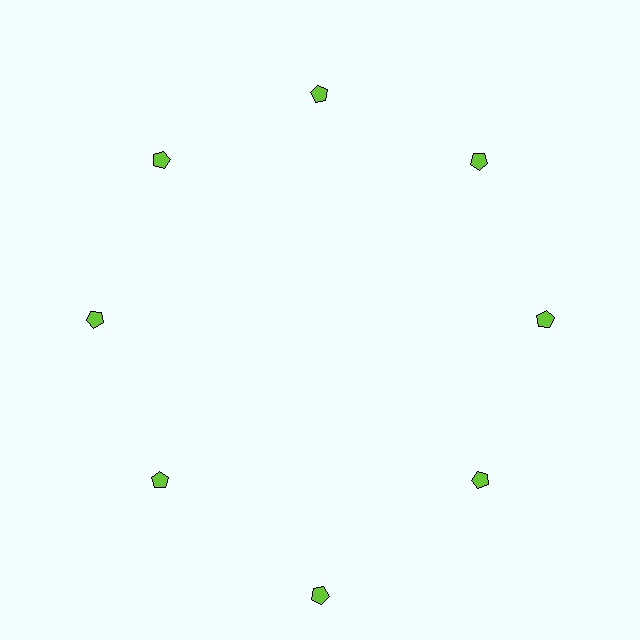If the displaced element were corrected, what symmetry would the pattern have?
It would have 8-fold rotational symmetry — the pattern would map onto itself every 45 degrees.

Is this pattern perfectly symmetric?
No. The 8 lime pentagons are arranged in a ring, but one element near the 6 o'clock position is pushed outward from the center, breaking the 8-fold rotational symmetry.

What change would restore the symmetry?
The symmetry would be restored by moving it inward, back onto the ring so that all 8 pentagons sit at equal angles and equal distance from the center.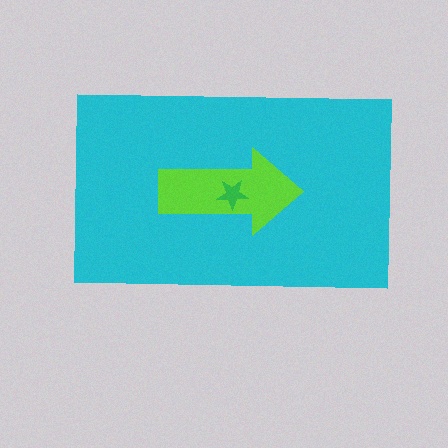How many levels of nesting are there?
3.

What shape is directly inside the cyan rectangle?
The lime arrow.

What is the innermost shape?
The green star.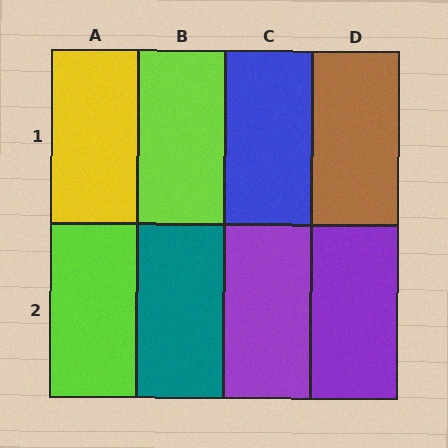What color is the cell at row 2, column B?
Teal.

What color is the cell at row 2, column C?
Purple.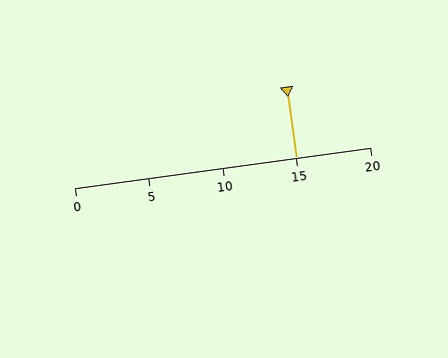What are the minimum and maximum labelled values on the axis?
The axis runs from 0 to 20.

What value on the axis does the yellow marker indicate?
The marker indicates approximately 15.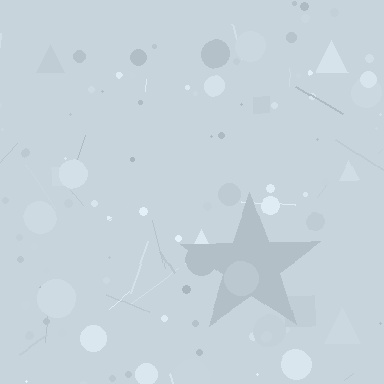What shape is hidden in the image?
A star is hidden in the image.